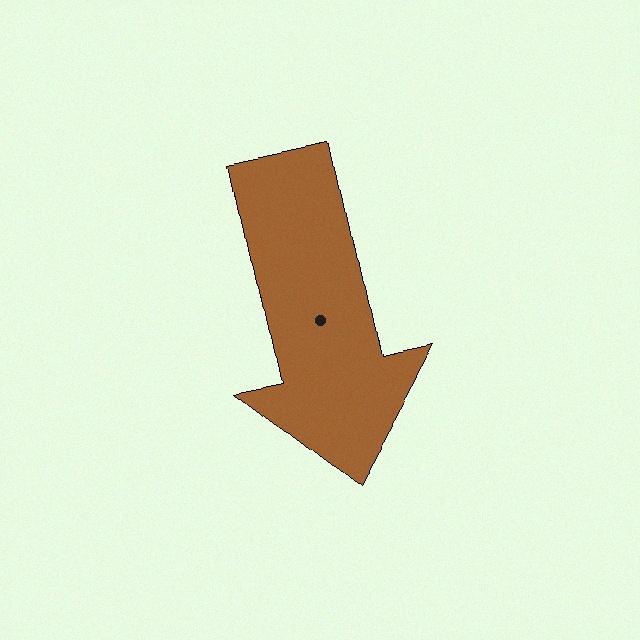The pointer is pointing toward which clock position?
Roughly 6 o'clock.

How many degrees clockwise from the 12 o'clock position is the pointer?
Approximately 168 degrees.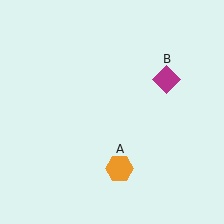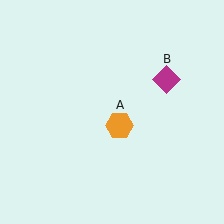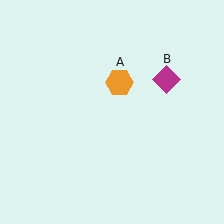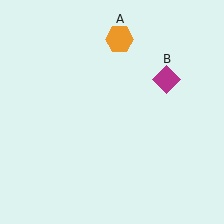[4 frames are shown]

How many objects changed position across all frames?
1 object changed position: orange hexagon (object A).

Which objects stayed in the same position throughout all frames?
Magenta diamond (object B) remained stationary.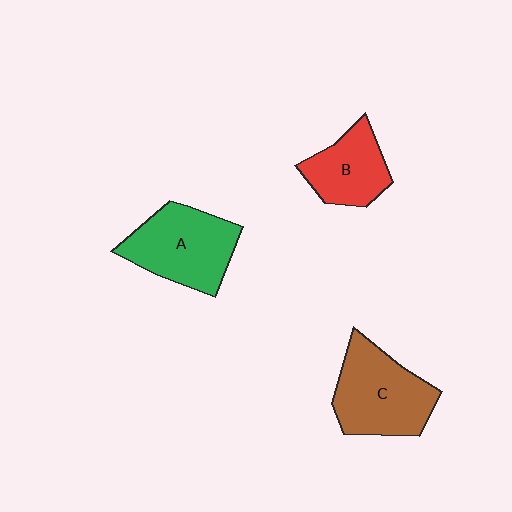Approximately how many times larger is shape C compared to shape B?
Approximately 1.5 times.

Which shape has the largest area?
Shape C (brown).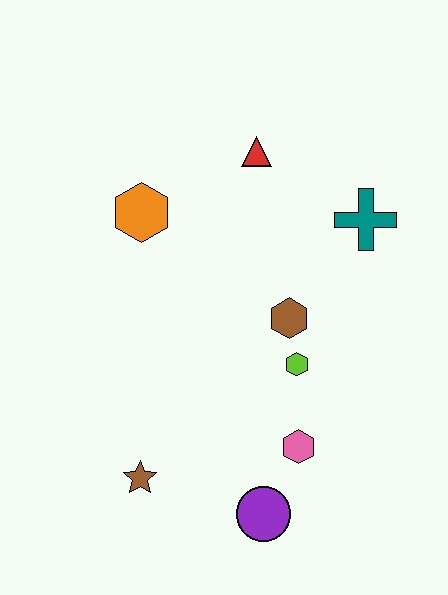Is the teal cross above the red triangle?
No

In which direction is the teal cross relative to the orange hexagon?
The teal cross is to the right of the orange hexagon.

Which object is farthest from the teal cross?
The brown star is farthest from the teal cross.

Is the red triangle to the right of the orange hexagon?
Yes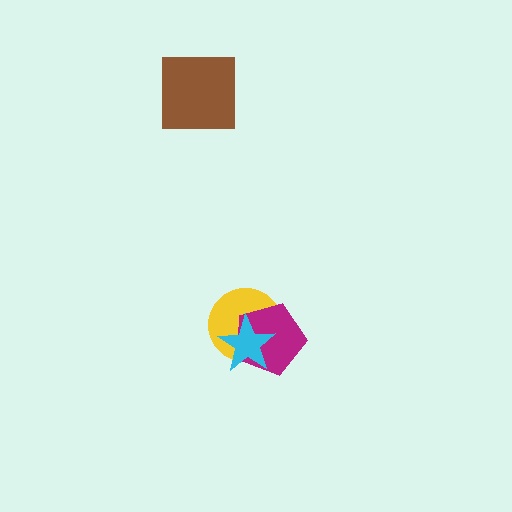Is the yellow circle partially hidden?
Yes, it is partially covered by another shape.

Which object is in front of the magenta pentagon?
The cyan star is in front of the magenta pentagon.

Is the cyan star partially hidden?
No, no other shape covers it.